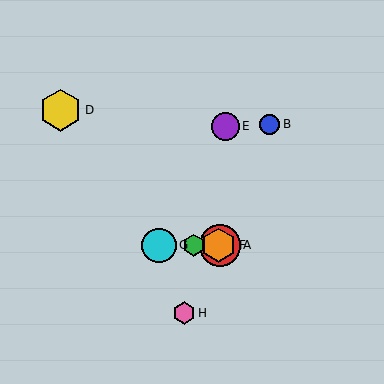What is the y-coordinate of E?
Object E is at y≈126.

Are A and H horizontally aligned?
No, A is at y≈245 and H is at y≈313.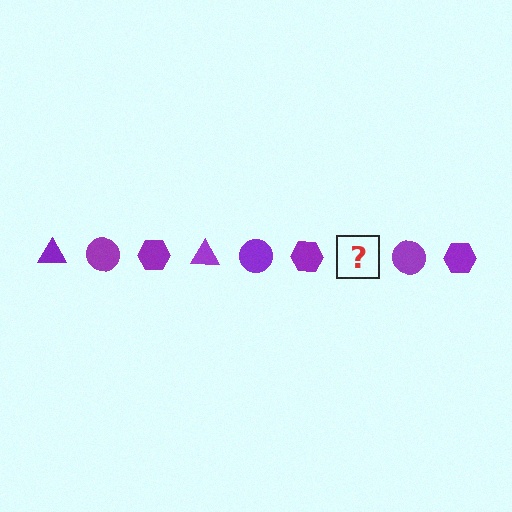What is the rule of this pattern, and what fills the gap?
The rule is that the pattern cycles through triangle, circle, hexagon shapes in purple. The gap should be filled with a purple triangle.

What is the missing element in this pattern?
The missing element is a purple triangle.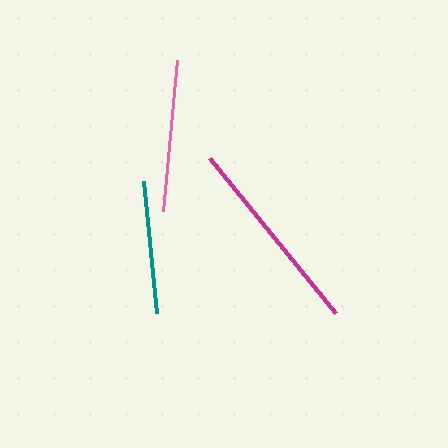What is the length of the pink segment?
The pink segment is approximately 152 pixels long.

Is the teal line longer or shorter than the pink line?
The pink line is longer than the teal line.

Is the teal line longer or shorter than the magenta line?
The magenta line is longer than the teal line.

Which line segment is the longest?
The magenta line is the longest at approximately 199 pixels.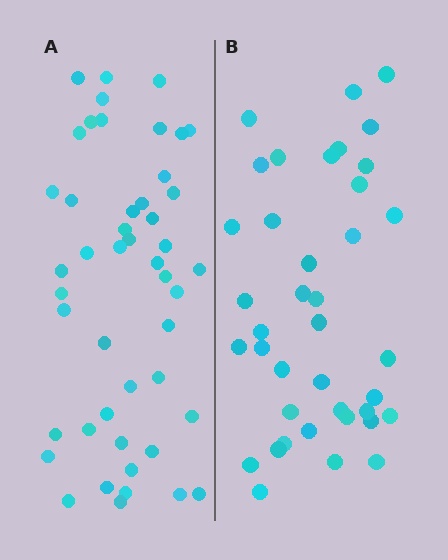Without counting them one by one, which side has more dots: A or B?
Region A (the left region) has more dots.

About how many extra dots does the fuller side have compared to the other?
Region A has roughly 8 or so more dots than region B.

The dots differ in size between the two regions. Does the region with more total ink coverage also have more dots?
No. Region B has more total ink coverage because its dots are larger, but region A actually contains more individual dots. Total area can be misleading — the number of items is what matters here.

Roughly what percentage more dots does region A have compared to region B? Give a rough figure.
About 20% more.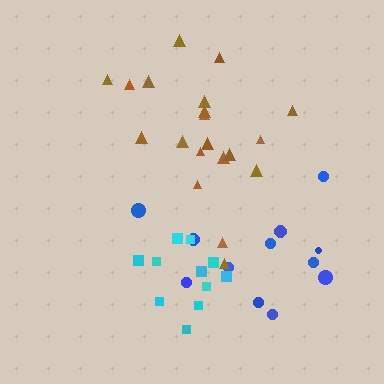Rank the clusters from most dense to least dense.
cyan, brown, blue.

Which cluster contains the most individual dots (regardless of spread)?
Brown (20).